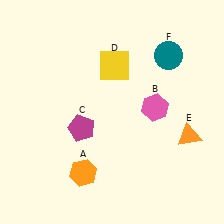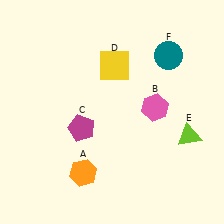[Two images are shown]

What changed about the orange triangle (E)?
In Image 1, E is orange. In Image 2, it changed to lime.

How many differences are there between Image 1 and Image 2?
There is 1 difference between the two images.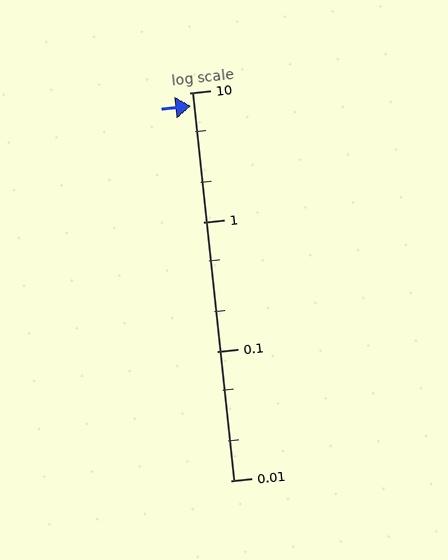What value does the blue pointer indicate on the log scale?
The pointer indicates approximately 7.9.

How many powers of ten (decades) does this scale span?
The scale spans 3 decades, from 0.01 to 10.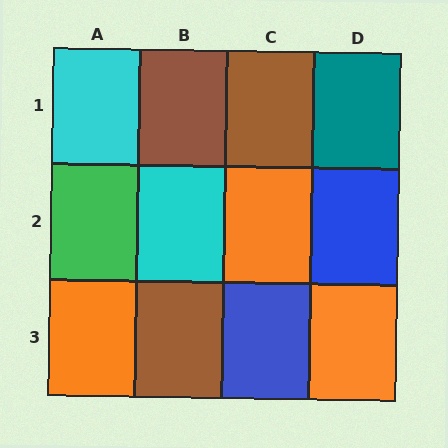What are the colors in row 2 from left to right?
Green, cyan, orange, blue.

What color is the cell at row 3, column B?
Brown.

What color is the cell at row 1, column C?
Brown.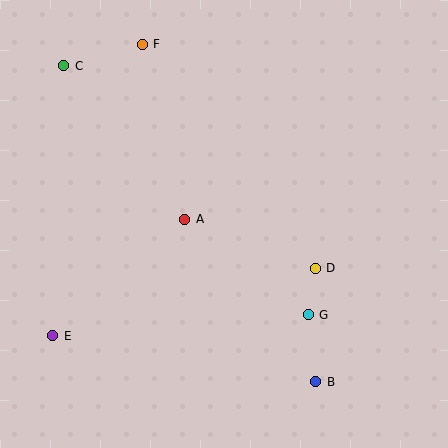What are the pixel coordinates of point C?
Point C is at (64, 66).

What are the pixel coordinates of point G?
Point G is at (308, 315).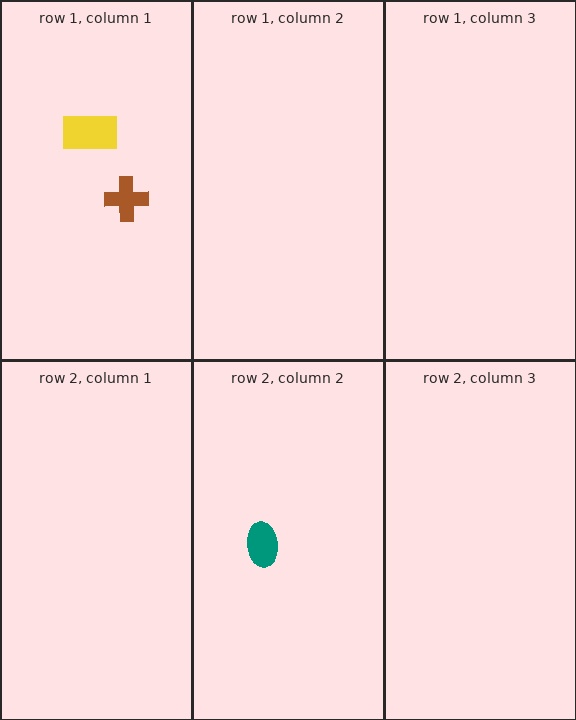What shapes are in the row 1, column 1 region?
The brown cross, the yellow rectangle.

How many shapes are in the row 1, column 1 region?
2.